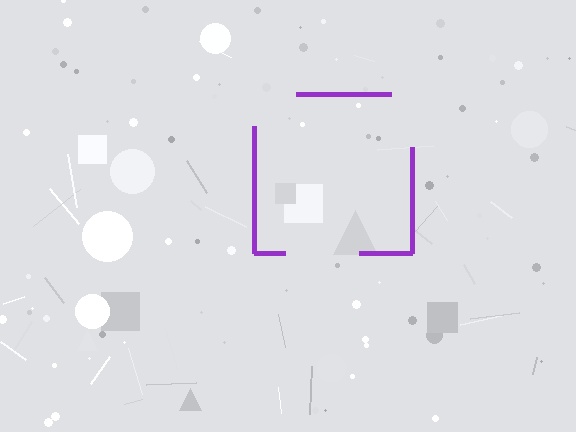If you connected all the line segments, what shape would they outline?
They would outline a square.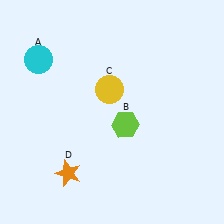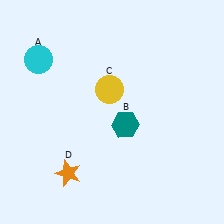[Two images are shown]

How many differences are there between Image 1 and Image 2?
There is 1 difference between the two images.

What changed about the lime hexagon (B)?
In Image 1, B is lime. In Image 2, it changed to teal.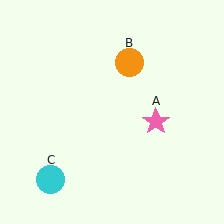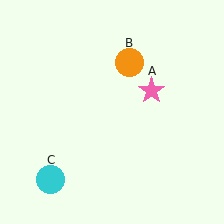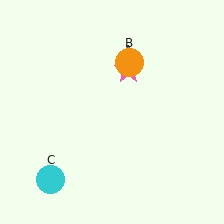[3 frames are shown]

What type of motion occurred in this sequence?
The pink star (object A) rotated counterclockwise around the center of the scene.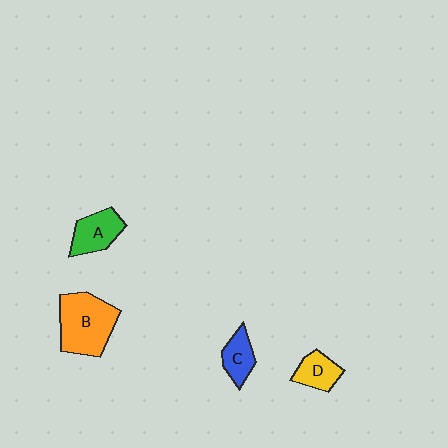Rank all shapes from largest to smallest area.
From largest to smallest: B (orange), A (green), D (yellow), C (blue).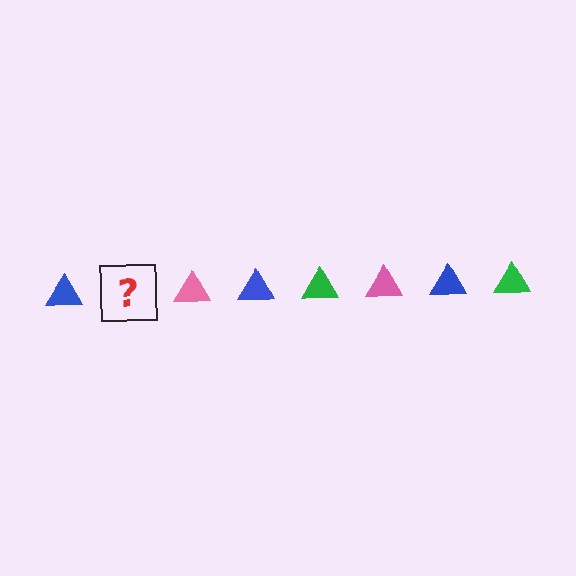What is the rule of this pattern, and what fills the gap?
The rule is that the pattern cycles through blue, green, pink triangles. The gap should be filled with a green triangle.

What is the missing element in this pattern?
The missing element is a green triangle.